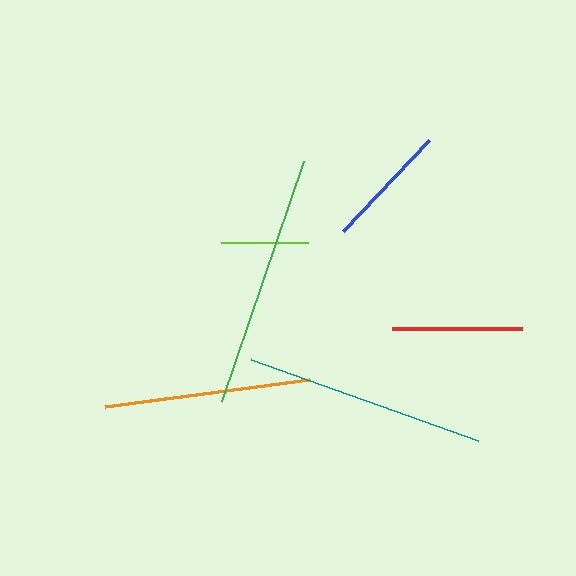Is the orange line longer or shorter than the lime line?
The orange line is longer than the lime line.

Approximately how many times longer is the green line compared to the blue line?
The green line is approximately 2.0 times the length of the blue line.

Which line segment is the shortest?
The lime line is the shortest at approximately 87 pixels.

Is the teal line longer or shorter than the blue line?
The teal line is longer than the blue line.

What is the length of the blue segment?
The blue segment is approximately 126 pixels long.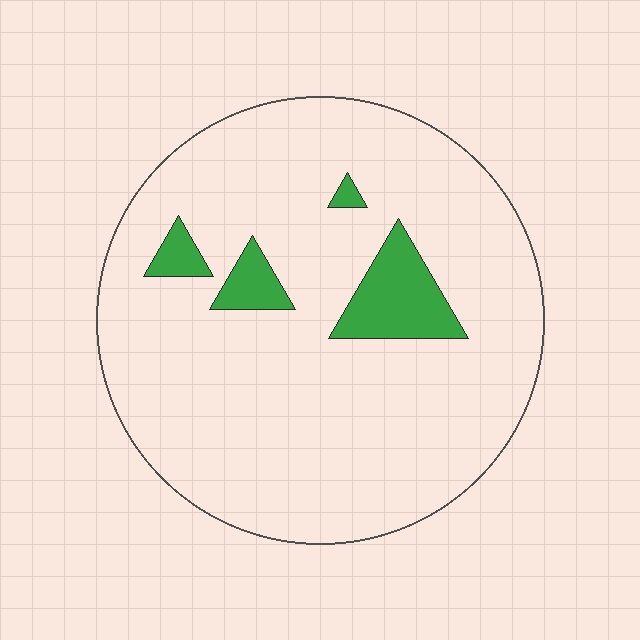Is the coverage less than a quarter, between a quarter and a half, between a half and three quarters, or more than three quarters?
Less than a quarter.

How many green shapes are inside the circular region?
4.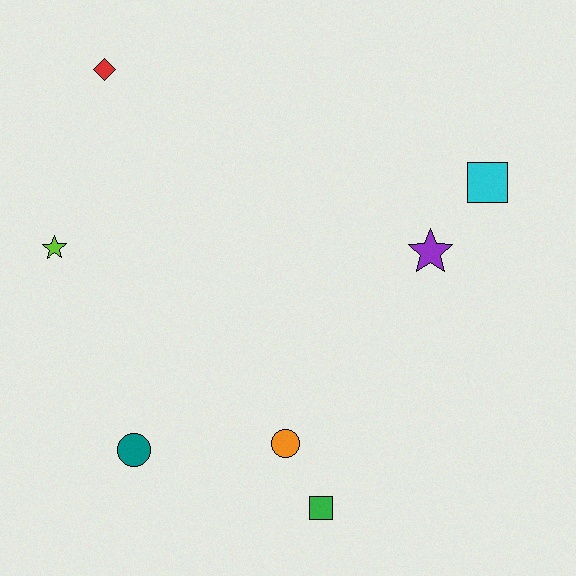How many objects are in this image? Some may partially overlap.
There are 7 objects.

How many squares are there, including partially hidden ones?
There are 2 squares.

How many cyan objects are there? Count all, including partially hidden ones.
There is 1 cyan object.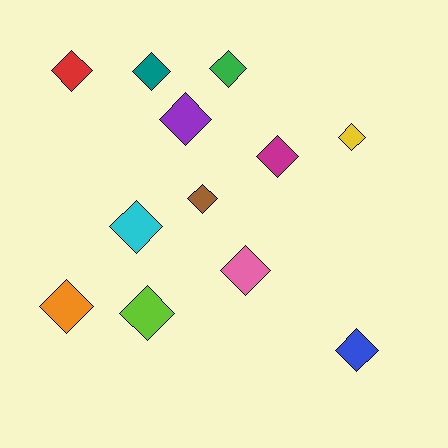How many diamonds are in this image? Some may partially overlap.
There are 12 diamonds.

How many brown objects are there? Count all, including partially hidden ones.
There is 1 brown object.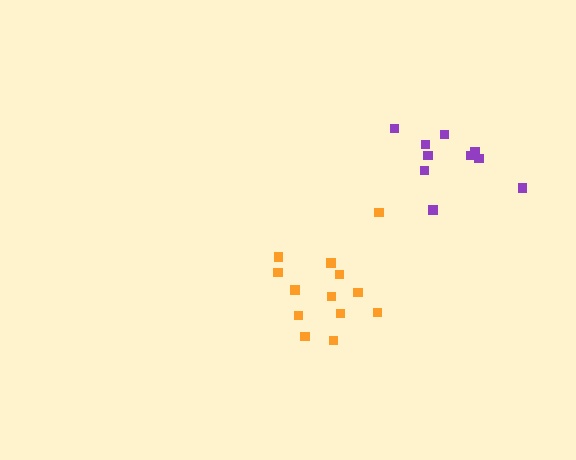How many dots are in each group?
Group 1: 13 dots, Group 2: 10 dots (23 total).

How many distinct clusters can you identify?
There are 2 distinct clusters.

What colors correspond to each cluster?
The clusters are colored: orange, purple.